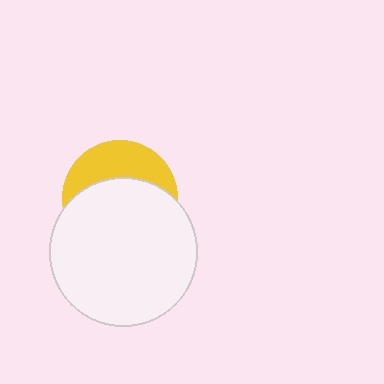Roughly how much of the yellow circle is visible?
A small part of it is visible (roughly 36%).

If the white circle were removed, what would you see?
You would see the complete yellow circle.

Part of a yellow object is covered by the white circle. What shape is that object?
It is a circle.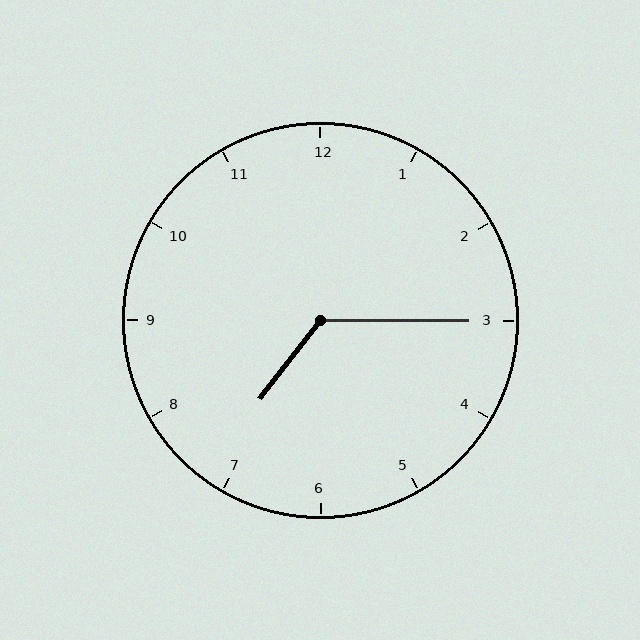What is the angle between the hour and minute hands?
Approximately 128 degrees.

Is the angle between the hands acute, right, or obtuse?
It is obtuse.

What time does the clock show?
7:15.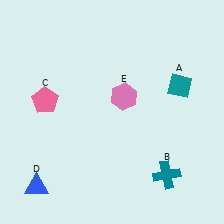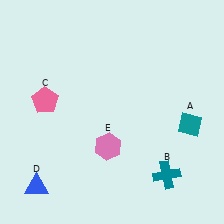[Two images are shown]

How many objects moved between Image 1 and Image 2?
2 objects moved between the two images.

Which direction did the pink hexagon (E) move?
The pink hexagon (E) moved down.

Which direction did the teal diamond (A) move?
The teal diamond (A) moved down.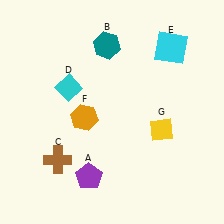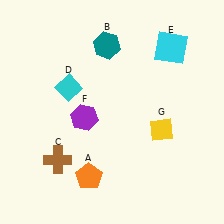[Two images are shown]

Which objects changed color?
A changed from purple to orange. F changed from orange to purple.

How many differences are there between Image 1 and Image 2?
There are 2 differences between the two images.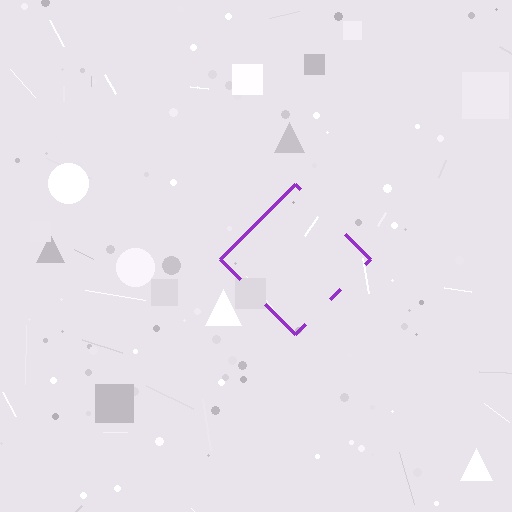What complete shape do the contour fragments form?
The contour fragments form a diamond.